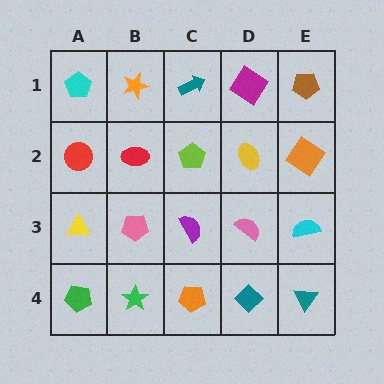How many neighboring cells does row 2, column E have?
3.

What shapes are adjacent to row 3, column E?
An orange diamond (row 2, column E), a teal triangle (row 4, column E), a pink semicircle (row 3, column D).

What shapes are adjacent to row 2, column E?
A brown pentagon (row 1, column E), a cyan semicircle (row 3, column E), a yellow ellipse (row 2, column D).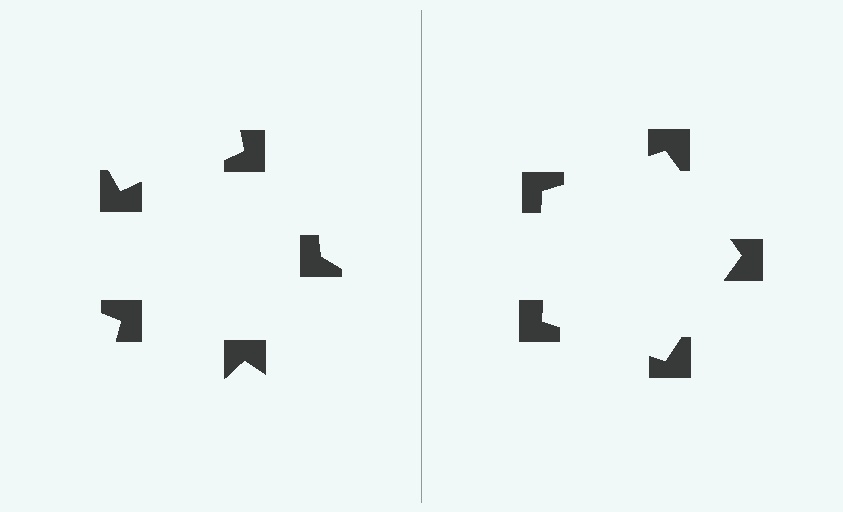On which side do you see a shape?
An illusory pentagon appears on the right side. On the left side the wedge cuts are rotated, so no coherent shape forms.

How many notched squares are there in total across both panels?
10 — 5 on each side.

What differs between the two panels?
The notched squares are positioned identically on both sides; only the wedge orientations differ. On the right they align to a pentagon; on the left they are misaligned.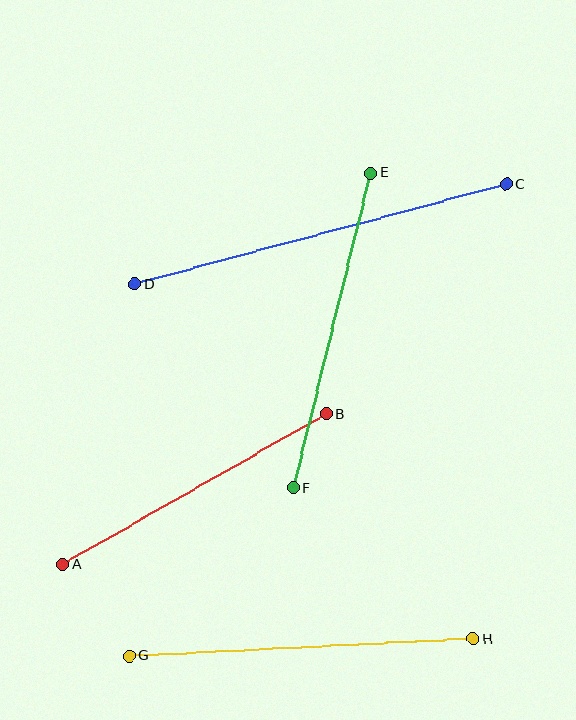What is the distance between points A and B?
The distance is approximately 303 pixels.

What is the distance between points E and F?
The distance is approximately 324 pixels.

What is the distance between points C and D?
The distance is approximately 385 pixels.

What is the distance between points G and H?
The distance is approximately 345 pixels.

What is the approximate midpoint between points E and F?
The midpoint is at approximately (332, 330) pixels.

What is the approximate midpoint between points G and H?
The midpoint is at approximately (301, 647) pixels.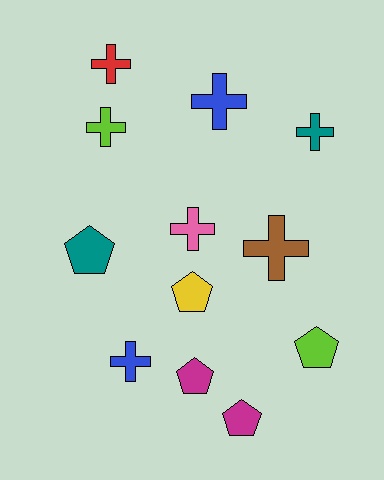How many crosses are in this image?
There are 7 crosses.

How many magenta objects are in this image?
There are 2 magenta objects.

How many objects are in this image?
There are 12 objects.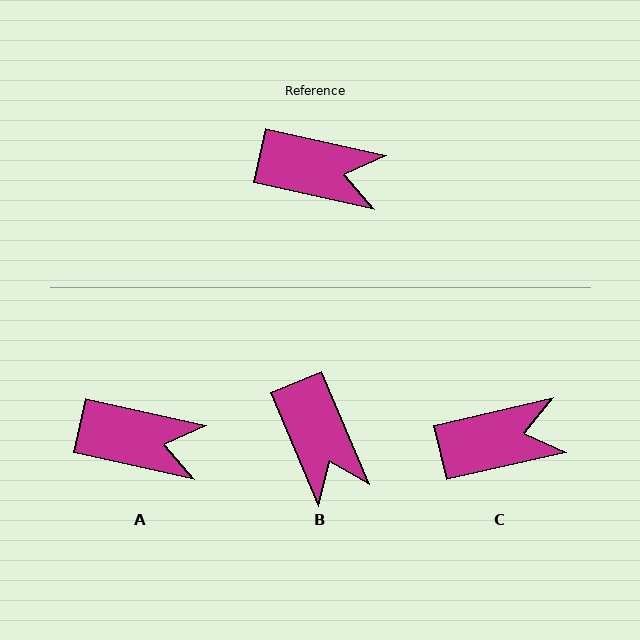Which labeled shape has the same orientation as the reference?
A.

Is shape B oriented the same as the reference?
No, it is off by about 54 degrees.